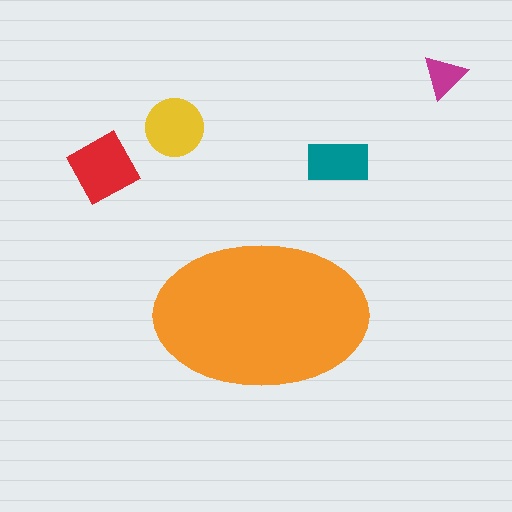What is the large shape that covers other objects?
An orange ellipse.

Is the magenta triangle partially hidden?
No, the magenta triangle is fully visible.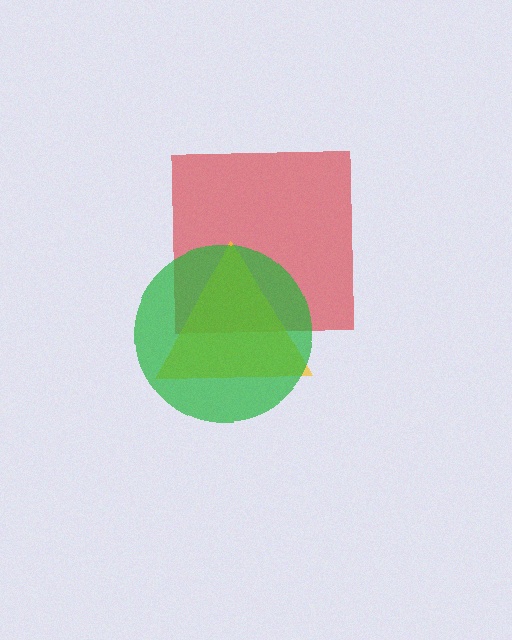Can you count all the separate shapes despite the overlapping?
Yes, there are 3 separate shapes.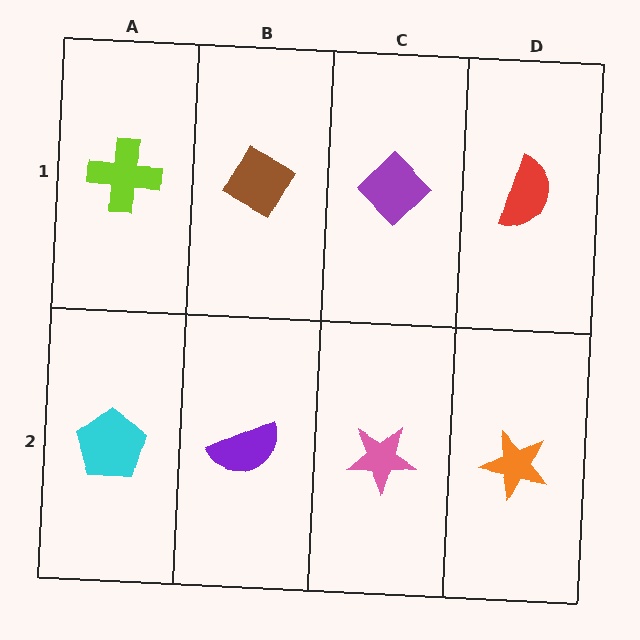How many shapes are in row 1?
4 shapes.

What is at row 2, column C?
A pink star.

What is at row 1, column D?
A red semicircle.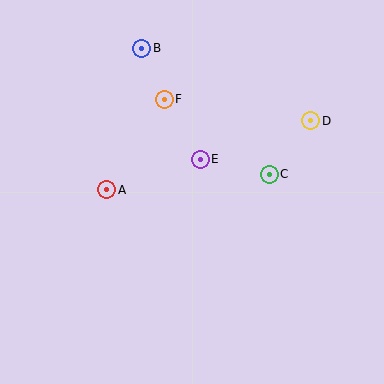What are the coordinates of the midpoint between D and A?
The midpoint between D and A is at (209, 155).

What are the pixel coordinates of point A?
Point A is at (107, 190).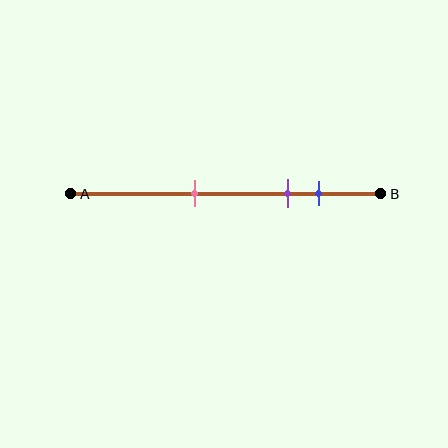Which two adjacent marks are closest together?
The purple and blue marks are the closest adjacent pair.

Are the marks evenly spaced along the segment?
No, the marks are not evenly spaced.